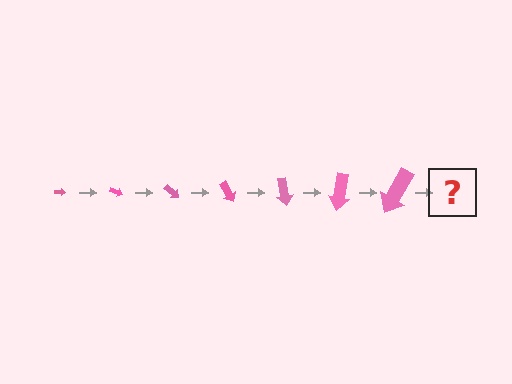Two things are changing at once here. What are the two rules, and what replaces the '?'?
The two rules are that the arrow grows larger each step and it rotates 20 degrees each step. The '?' should be an arrow, larger than the previous one and rotated 140 degrees from the start.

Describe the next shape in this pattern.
It should be an arrow, larger than the previous one and rotated 140 degrees from the start.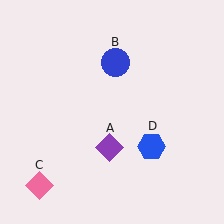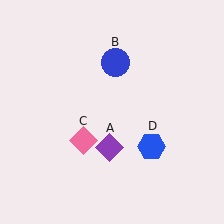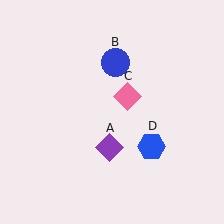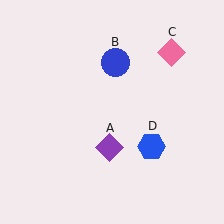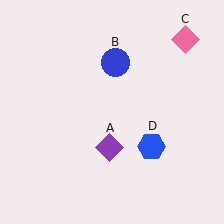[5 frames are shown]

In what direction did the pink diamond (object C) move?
The pink diamond (object C) moved up and to the right.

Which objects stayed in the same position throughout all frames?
Purple diamond (object A) and blue circle (object B) and blue hexagon (object D) remained stationary.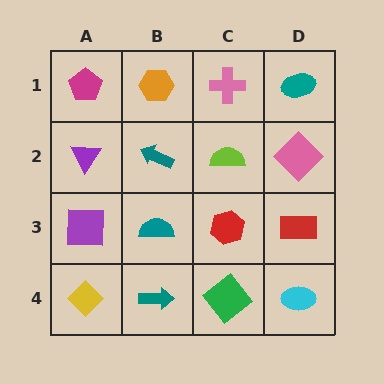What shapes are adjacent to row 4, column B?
A teal semicircle (row 3, column B), a yellow diamond (row 4, column A), a green diamond (row 4, column C).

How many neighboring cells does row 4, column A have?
2.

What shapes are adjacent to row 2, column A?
A magenta pentagon (row 1, column A), a purple square (row 3, column A), a teal arrow (row 2, column B).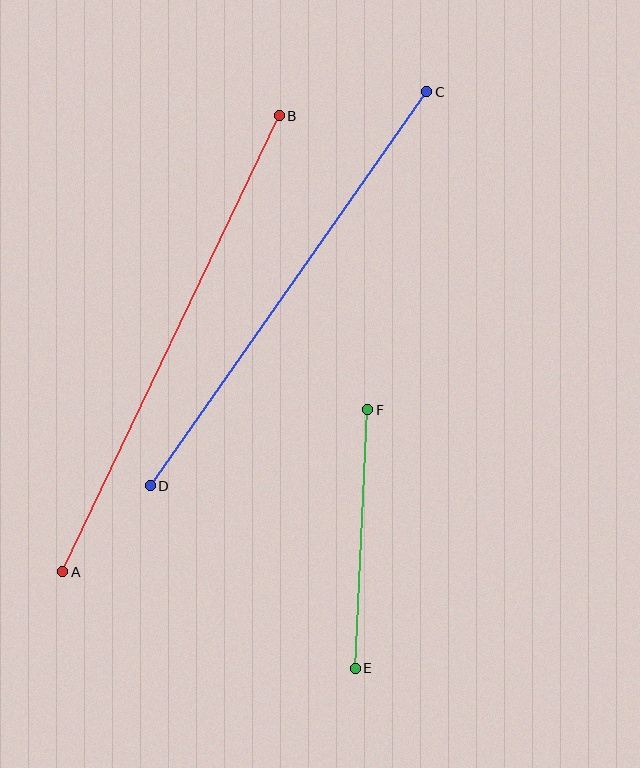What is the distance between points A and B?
The distance is approximately 505 pixels.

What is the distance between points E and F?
The distance is approximately 259 pixels.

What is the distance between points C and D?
The distance is approximately 481 pixels.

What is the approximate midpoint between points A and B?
The midpoint is at approximately (171, 344) pixels.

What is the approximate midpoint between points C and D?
The midpoint is at approximately (289, 289) pixels.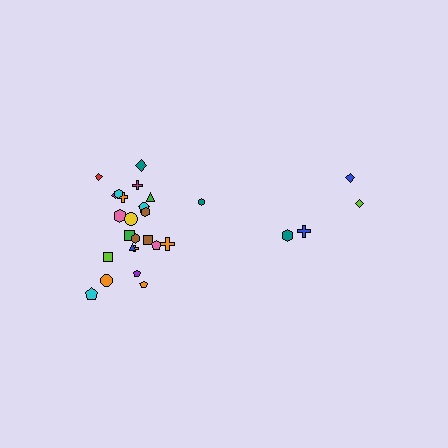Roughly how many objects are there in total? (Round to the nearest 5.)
Roughly 30 objects in total.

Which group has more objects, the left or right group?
The left group.